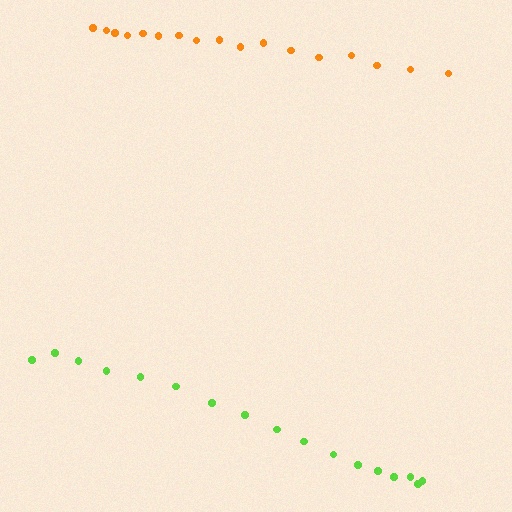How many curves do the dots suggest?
There are 2 distinct paths.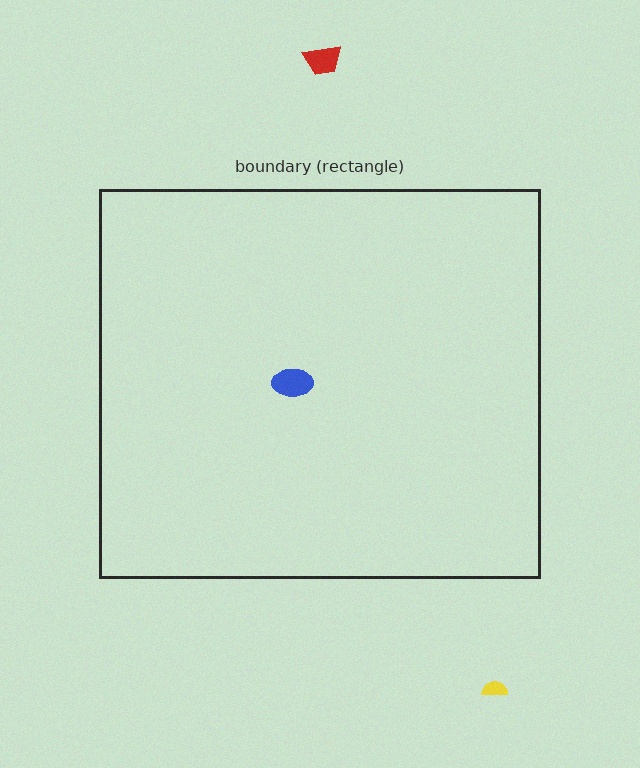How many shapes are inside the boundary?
1 inside, 2 outside.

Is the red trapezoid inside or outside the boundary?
Outside.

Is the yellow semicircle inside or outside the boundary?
Outside.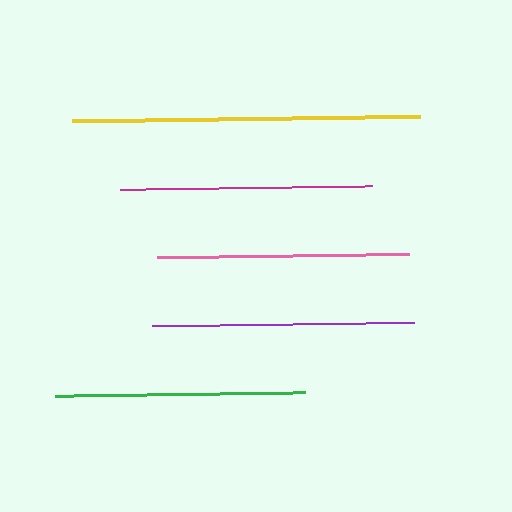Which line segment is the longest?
The yellow line is the longest at approximately 348 pixels.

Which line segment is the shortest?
The green line is the shortest at approximately 250 pixels.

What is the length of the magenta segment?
The magenta segment is approximately 253 pixels long.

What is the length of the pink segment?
The pink segment is approximately 252 pixels long.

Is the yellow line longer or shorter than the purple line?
The yellow line is longer than the purple line.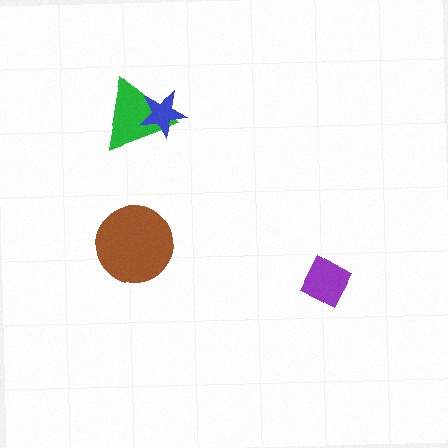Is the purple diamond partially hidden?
No, no other shape covers it.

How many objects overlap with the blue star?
1 object overlaps with the blue star.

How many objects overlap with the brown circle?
0 objects overlap with the brown circle.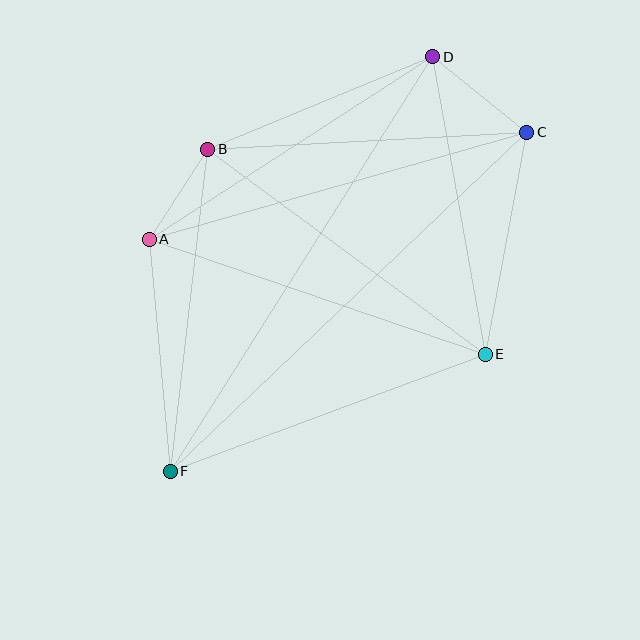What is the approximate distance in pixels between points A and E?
The distance between A and E is approximately 355 pixels.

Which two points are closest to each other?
Points A and B are closest to each other.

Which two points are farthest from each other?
Points C and F are farthest from each other.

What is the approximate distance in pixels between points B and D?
The distance between B and D is approximately 244 pixels.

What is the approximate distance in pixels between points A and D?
The distance between A and D is approximately 337 pixels.